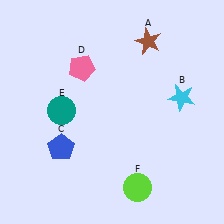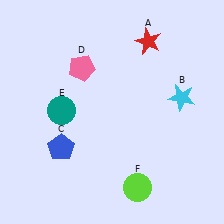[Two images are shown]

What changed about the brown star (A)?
In Image 1, A is brown. In Image 2, it changed to red.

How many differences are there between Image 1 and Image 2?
There is 1 difference between the two images.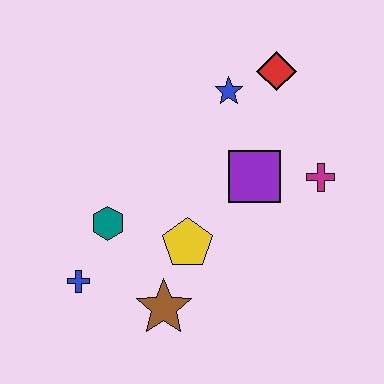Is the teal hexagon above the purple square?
No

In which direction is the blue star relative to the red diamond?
The blue star is to the left of the red diamond.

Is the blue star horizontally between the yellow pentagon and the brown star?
No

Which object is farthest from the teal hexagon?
The red diamond is farthest from the teal hexagon.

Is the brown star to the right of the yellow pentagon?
No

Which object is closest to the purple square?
The magenta cross is closest to the purple square.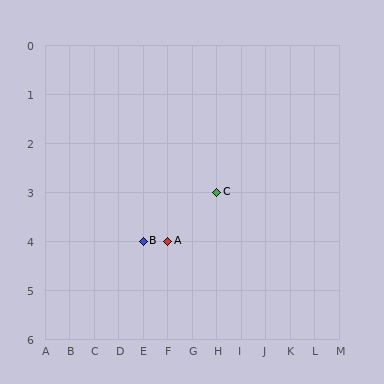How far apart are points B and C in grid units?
Points B and C are 3 columns and 1 row apart (about 3.2 grid units diagonally).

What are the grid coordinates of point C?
Point C is at grid coordinates (H, 3).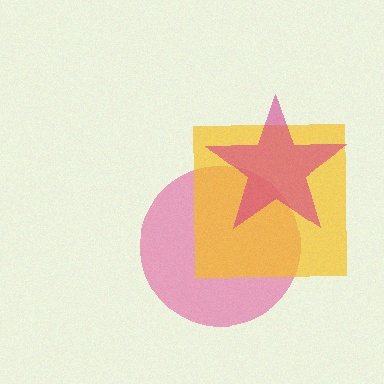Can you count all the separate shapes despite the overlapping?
Yes, there are 3 separate shapes.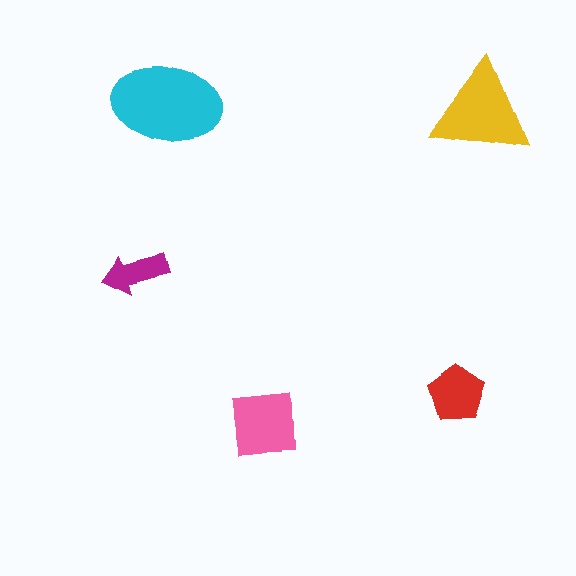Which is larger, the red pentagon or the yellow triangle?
The yellow triangle.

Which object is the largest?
The cyan ellipse.